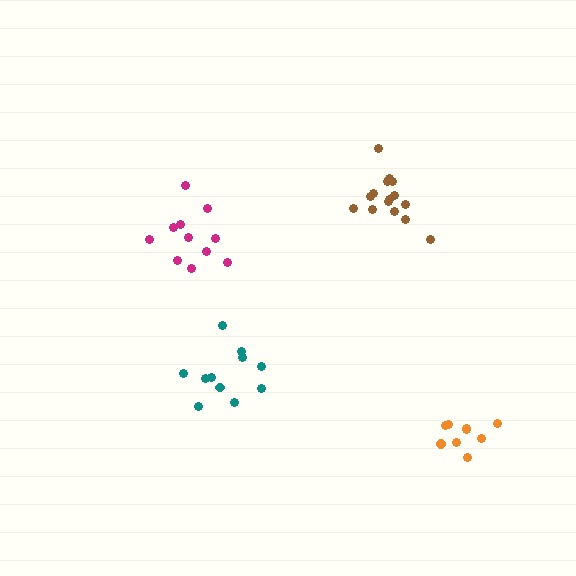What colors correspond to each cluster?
The clusters are colored: brown, magenta, teal, orange.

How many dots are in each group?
Group 1: 15 dots, Group 2: 11 dots, Group 3: 11 dots, Group 4: 9 dots (46 total).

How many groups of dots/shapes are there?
There are 4 groups.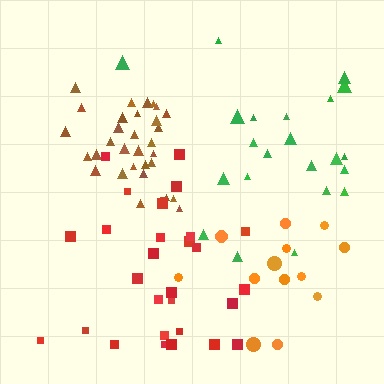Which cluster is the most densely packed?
Brown.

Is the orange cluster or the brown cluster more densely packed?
Brown.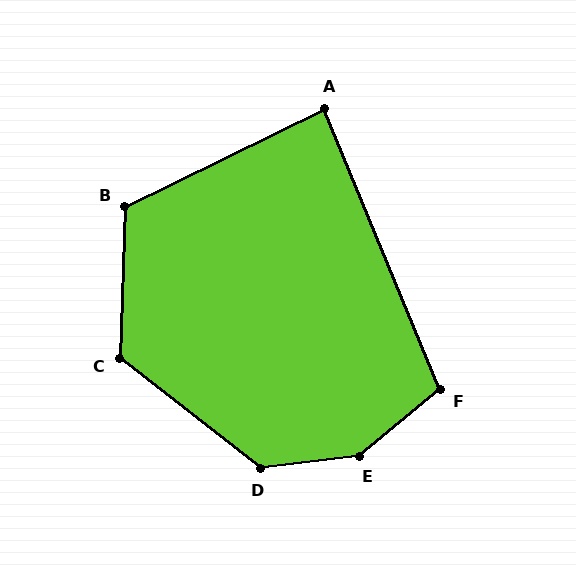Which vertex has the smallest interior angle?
A, at approximately 86 degrees.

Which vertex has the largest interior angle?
E, at approximately 147 degrees.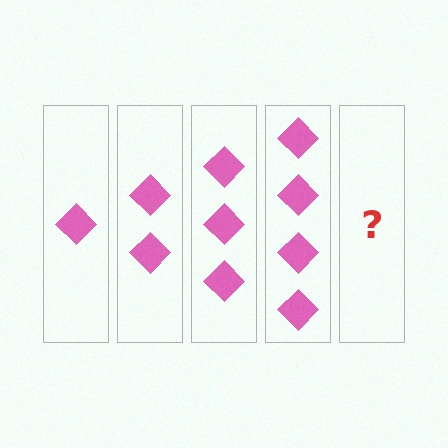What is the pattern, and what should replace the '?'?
The pattern is that each step adds one more diamond. The '?' should be 5 diamonds.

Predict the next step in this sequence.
The next step is 5 diamonds.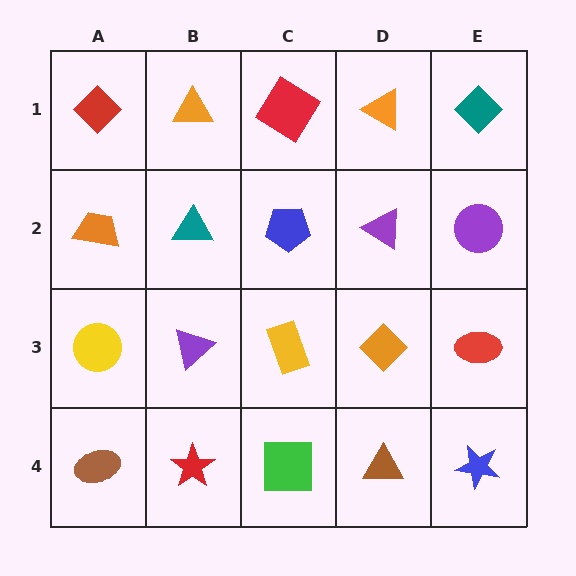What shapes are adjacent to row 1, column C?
A blue pentagon (row 2, column C), an orange triangle (row 1, column B), an orange triangle (row 1, column D).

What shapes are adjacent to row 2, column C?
A red diamond (row 1, column C), a yellow rectangle (row 3, column C), a teal triangle (row 2, column B), a purple triangle (row 2, column D).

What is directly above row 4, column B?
A purple triangle.